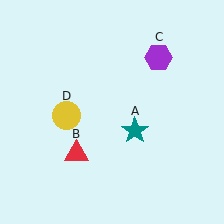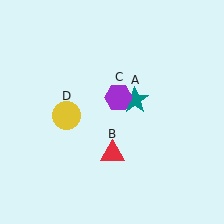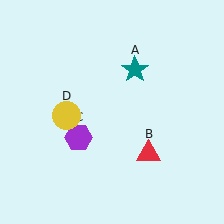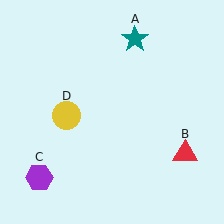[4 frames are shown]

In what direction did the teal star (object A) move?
The teal star (object A) moved up.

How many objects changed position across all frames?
3 objects changed position: teal star (object A), red triangle (object B), purple hexagon (object C).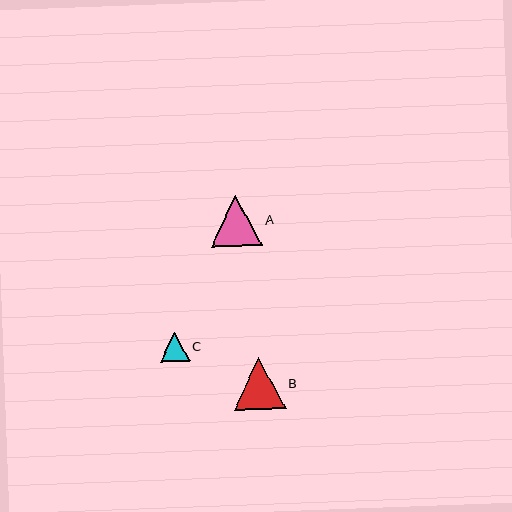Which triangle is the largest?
Triangle B is the largest with a size of approximately 52 pixels.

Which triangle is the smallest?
Triangle C is the smallest with a size of approximately 29 pixels.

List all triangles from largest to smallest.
From largest to smallest: B, A, C.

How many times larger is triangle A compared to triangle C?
Triangle A is approximately 1.7 times the size of triangle C.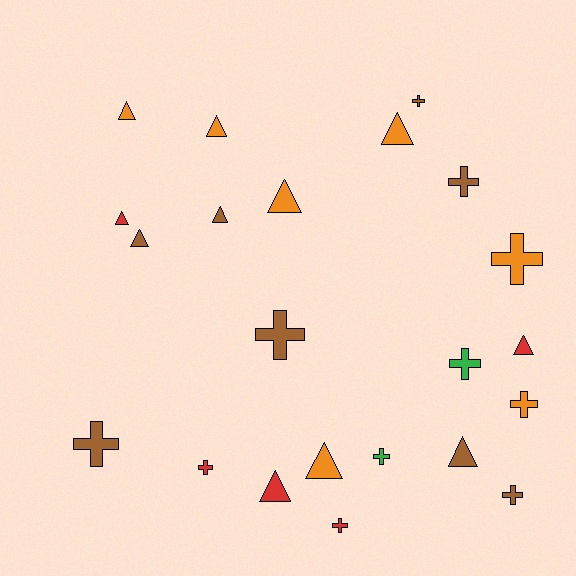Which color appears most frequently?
Brown, with 8 objects.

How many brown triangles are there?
There are 3 brown triangles.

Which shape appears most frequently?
Cross, with 11 objects.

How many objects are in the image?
There are 22 objects.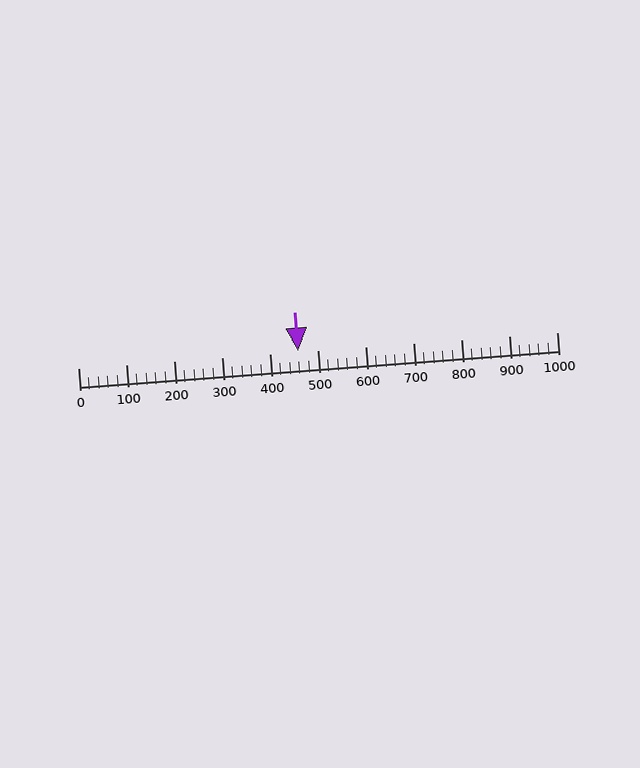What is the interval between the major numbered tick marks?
The major tick marks are spaced 100 units apart.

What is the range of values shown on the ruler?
The ruler shows values from 0 to 1000.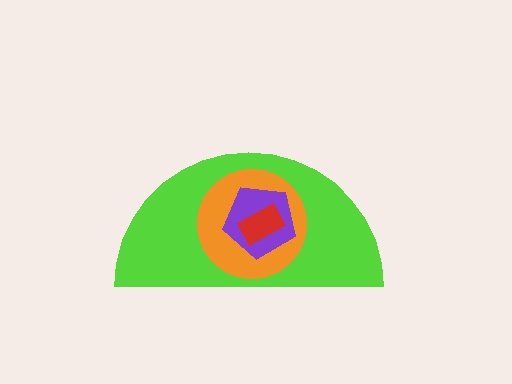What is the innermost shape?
The red rectangle.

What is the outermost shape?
The lime semicircle.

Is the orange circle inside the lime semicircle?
Yes.